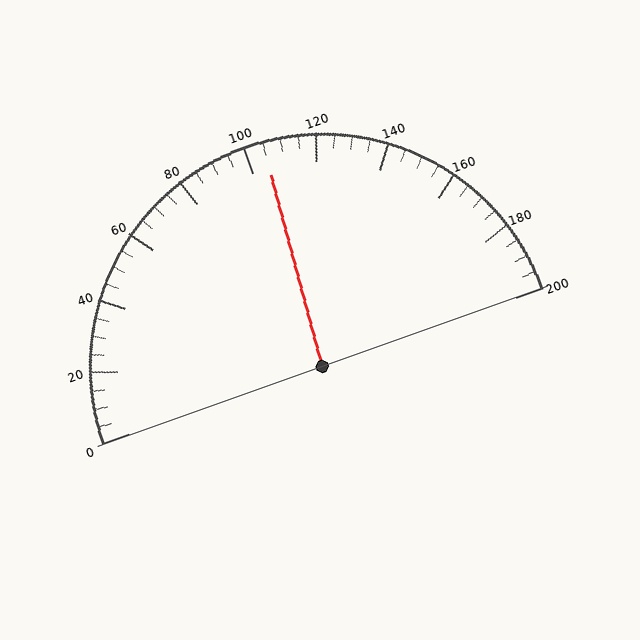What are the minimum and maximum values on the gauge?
The gauge ranges from 0 to 200.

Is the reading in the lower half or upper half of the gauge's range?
The reading is in the upper half of the range (0 to 200).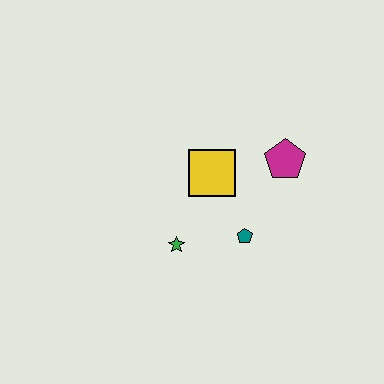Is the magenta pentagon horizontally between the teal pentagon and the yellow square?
No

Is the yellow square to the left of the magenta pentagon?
Yes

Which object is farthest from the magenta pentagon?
The green star is farthest from the magenta pentagon.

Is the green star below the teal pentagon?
Yes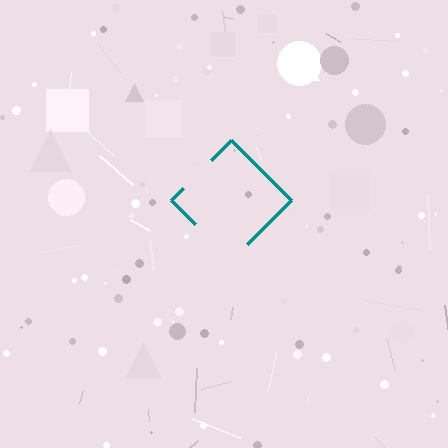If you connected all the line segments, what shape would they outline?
They would outline a diamond.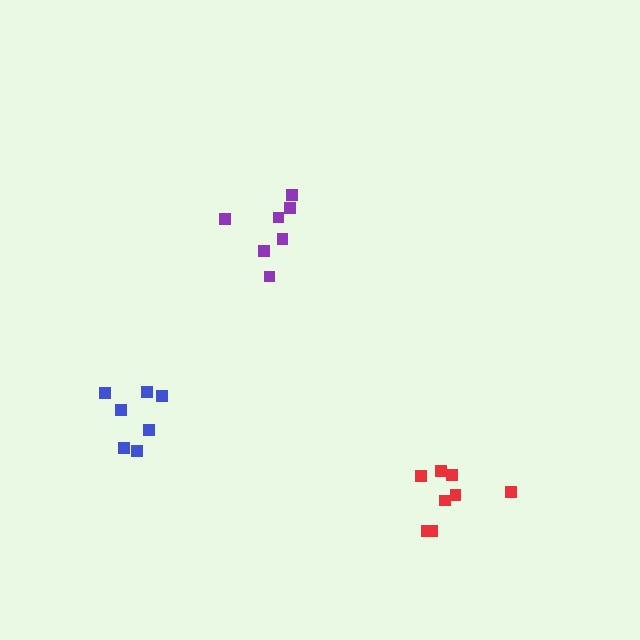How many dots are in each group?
Group 1: 8 dots, Group 2: 7 dots, Group 3: 7 dots (22 total).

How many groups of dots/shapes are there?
There are 3 groups.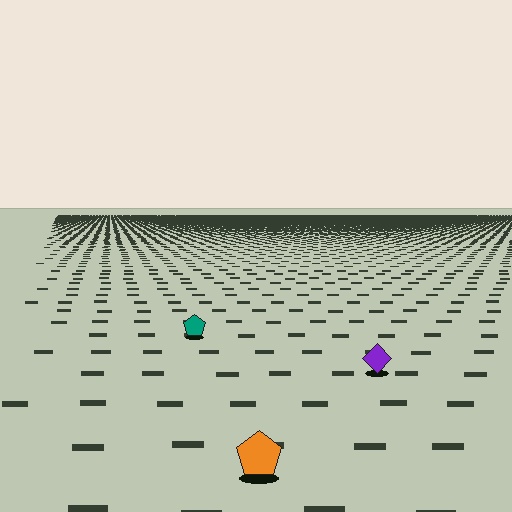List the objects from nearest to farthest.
From nearest to farthest: the orange pentagon, the purple diamond, the teal pentagon.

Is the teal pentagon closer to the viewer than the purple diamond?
No. The purple diamond is closer — you can tell from the texture gradient: the ground texture is coarser near it.